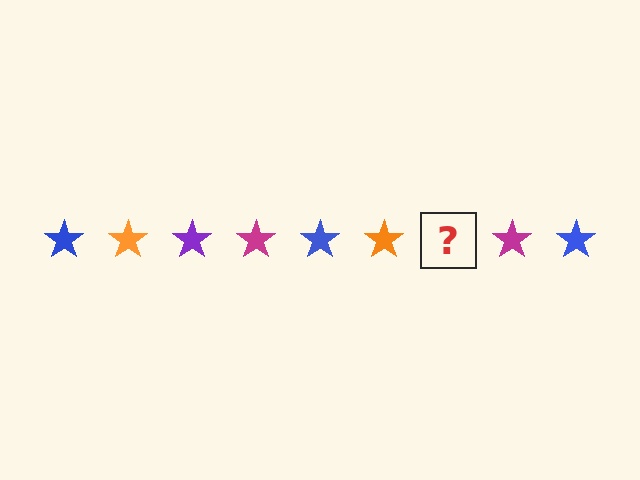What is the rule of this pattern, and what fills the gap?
The rule is that the pattern cycles through blue, orange, purple, magenta stars. The gap should be filled with a purple star.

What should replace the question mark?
The question mark should be replaced with a purple star.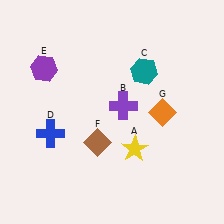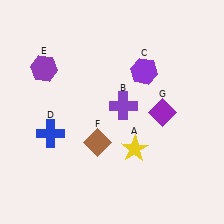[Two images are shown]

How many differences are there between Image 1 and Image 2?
There are 2 differences between the two images.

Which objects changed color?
C changed from teal to purple. G changed from orange to purple.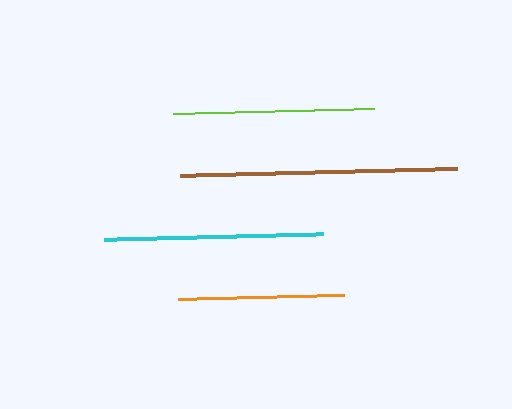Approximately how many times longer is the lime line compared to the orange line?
The lime line is approximately 1.2 times the length of the orange line.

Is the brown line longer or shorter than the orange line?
The brown line is longer than the orange line.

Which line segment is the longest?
The brown line is the longest at approximately 276 pixels.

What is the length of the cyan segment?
The cyan segment is approximately 218 pixels long.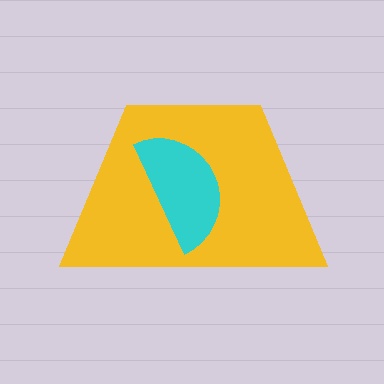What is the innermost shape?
The cyan semicircle.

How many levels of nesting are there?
2.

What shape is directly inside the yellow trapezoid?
The cyan semicircle.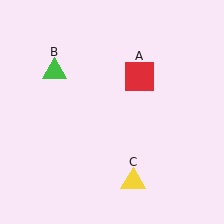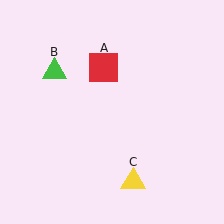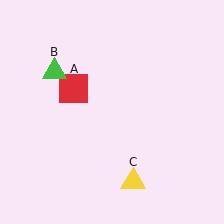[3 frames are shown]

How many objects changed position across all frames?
1 object changed position: red square (object A).